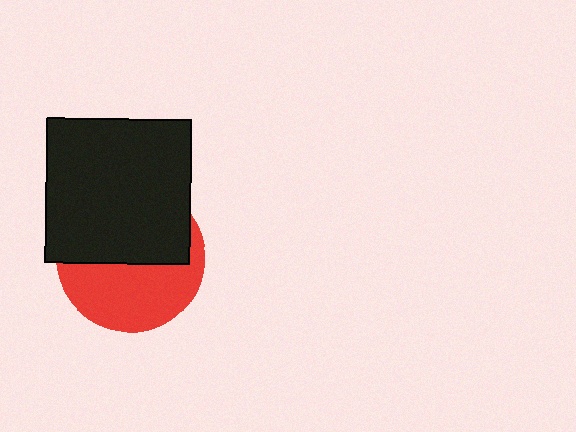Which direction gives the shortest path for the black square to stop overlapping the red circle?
Moving up gives the shortest separation.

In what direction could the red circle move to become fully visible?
The red circle could move down. That would shift it out from behind the black square entirely.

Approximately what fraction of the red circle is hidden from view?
Roughly 53% of the red circle is hidden behind the black square.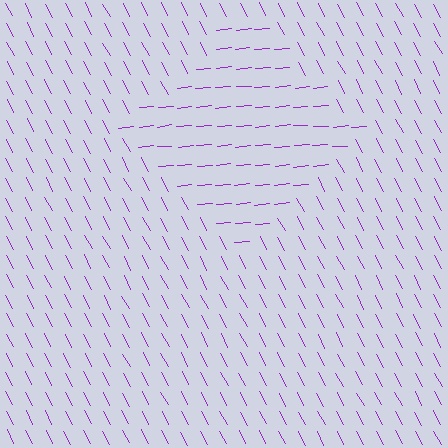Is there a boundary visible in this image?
Yes, there is a texture boundary formed by a change in line orientation.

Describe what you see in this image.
The image is filled with small purple line segments. A diamond region in the image has lines oriented differently from the surrounding lines, creating a visible texture boundary.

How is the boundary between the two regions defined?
The boundary is defined purely by a change in line orientation (approximately 68 degrees difference). All lines are the same color and thickness.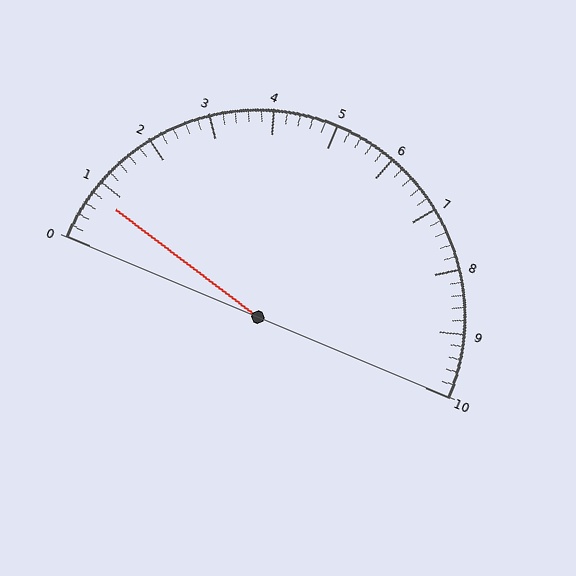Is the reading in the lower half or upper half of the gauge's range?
The reading is in the lower half of the range (0 to 10).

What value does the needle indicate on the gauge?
The needle indicates approximately 0.8.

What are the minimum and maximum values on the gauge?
The gauge ranges from 0 to 10.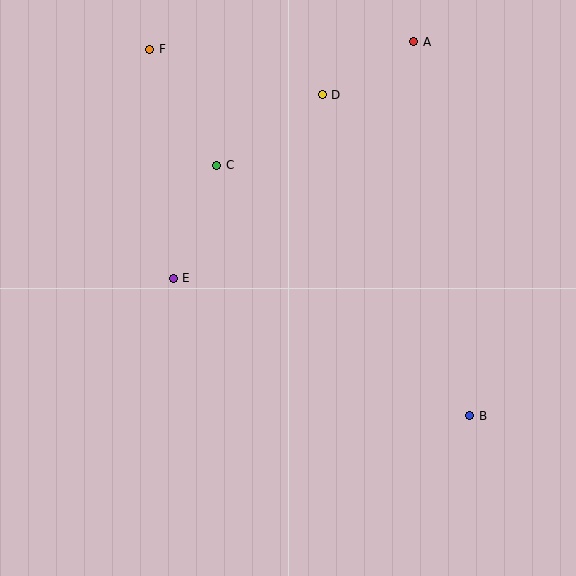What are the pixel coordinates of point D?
Point D is at (322, 95).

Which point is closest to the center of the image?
Point E at (173, 278) is closest to the center.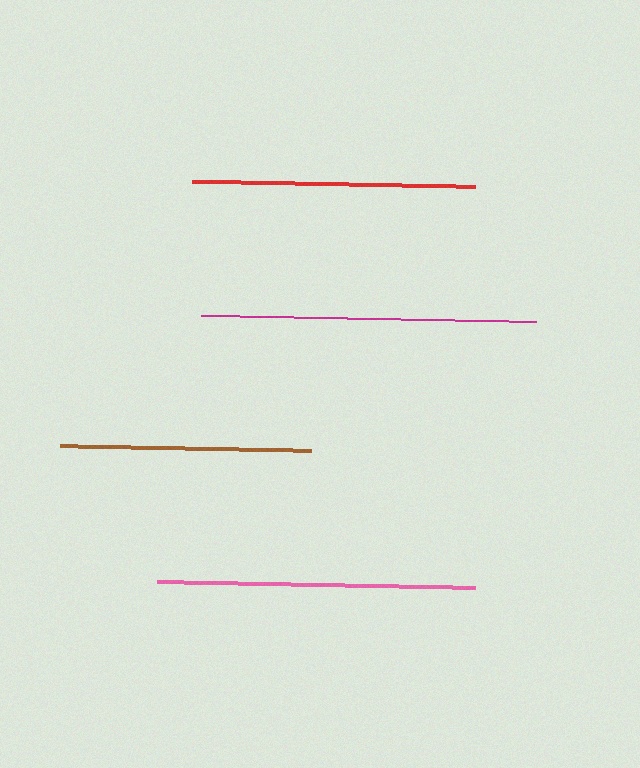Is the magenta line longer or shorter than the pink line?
The magenta line is longer than the pink line.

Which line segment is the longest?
The magenta line is the longest at approximately 335 pixels.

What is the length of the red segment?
The red segment is approximately 282 pixels long.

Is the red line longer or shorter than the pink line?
The pink line is longer than the red line.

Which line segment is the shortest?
The brown line is the shortest at approximately 251 pixels.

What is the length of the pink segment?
The pink segment is approximately 318 pixels long.